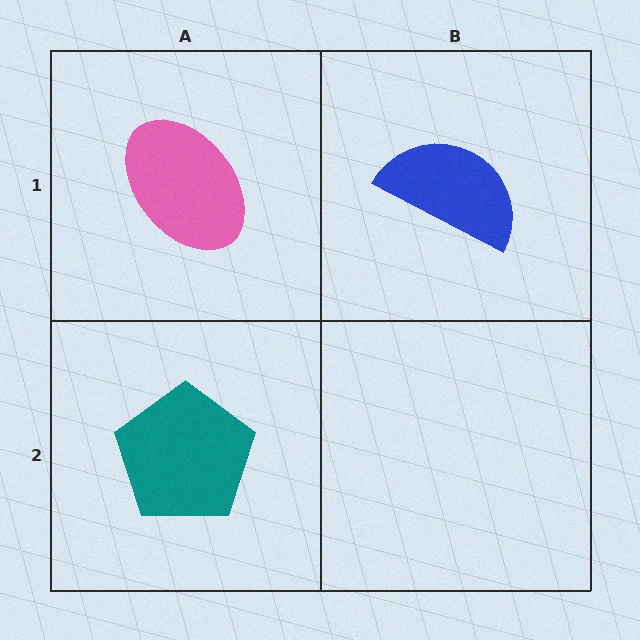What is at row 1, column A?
A pink ellipse.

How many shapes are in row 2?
1 shape.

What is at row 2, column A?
A teal pentagon.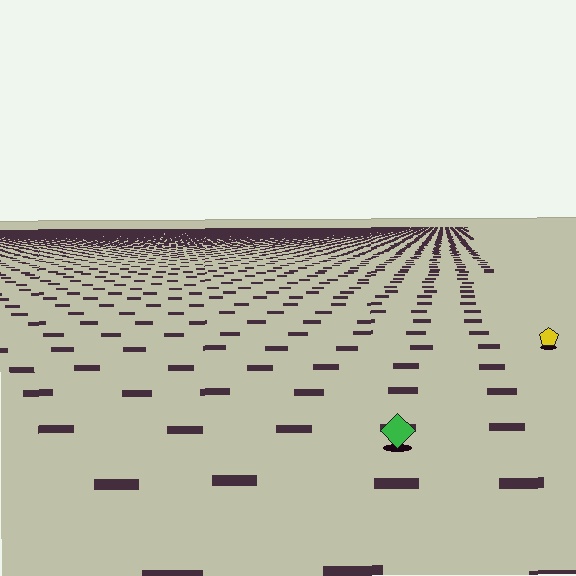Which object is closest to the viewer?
The green diamond is closest. The texture marks near it are larger and more spread out.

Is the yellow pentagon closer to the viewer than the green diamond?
No. The green diamond is closer — you can tell from the texture gradient: the ground texture is coarser near it.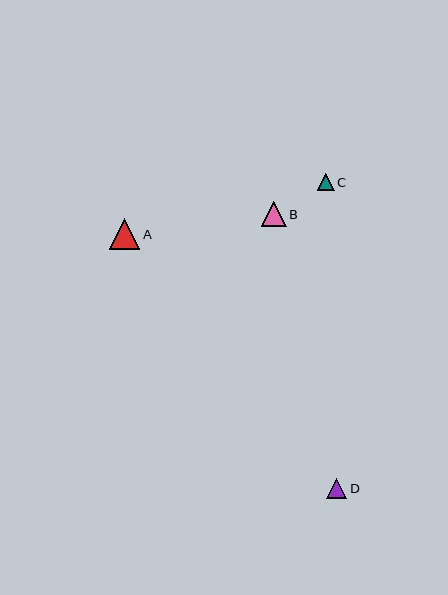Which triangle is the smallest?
Triangle C is the smallest with a size of approximately 17 pixels.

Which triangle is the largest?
Triangle A is the largest with a size of approximately 30 pixels.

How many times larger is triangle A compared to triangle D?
Triangle A is approximately 1.5 times the size of triangle D.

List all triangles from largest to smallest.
From largest to smallest: A, B, D, C.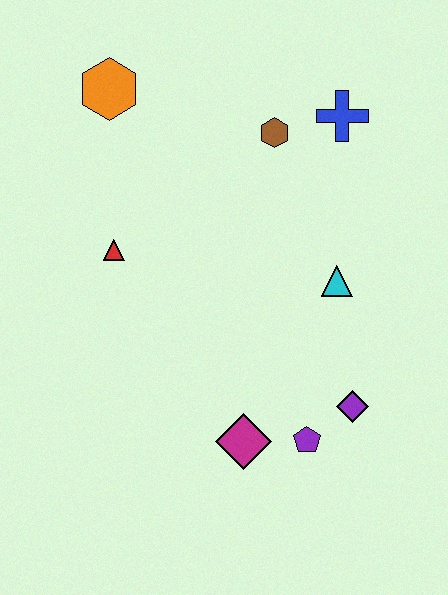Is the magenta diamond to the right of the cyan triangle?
No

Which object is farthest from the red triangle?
The purple diamond is farthest from the red triangle.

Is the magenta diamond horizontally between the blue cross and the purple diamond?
No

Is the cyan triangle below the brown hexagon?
Yes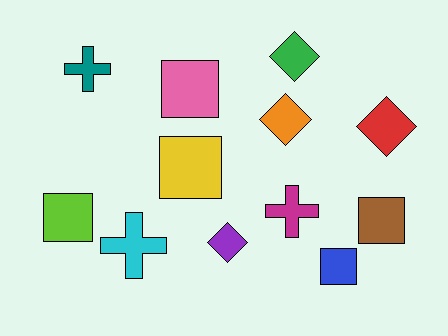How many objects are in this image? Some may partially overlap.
There are 12 objects.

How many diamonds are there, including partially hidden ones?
There are 4 diamonds.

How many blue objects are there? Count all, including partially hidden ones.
There is 1 blue object.